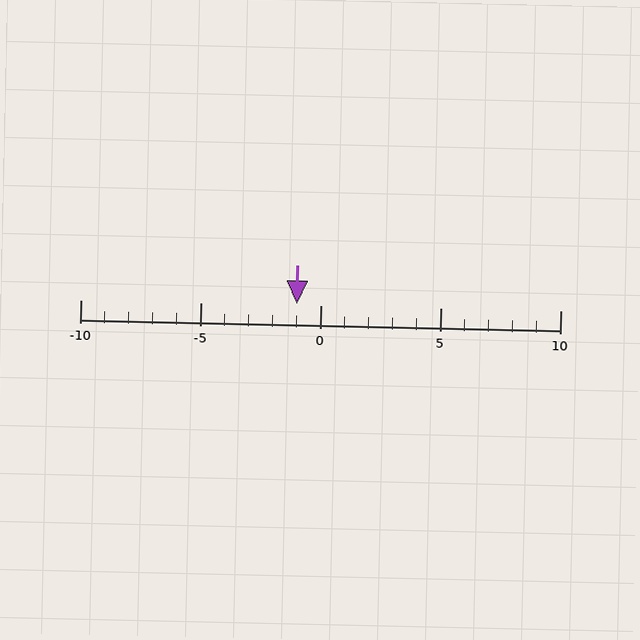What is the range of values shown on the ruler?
The ruler shows values from -10 to 10.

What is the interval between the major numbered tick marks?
The major tick marks are spaced 5 units apart.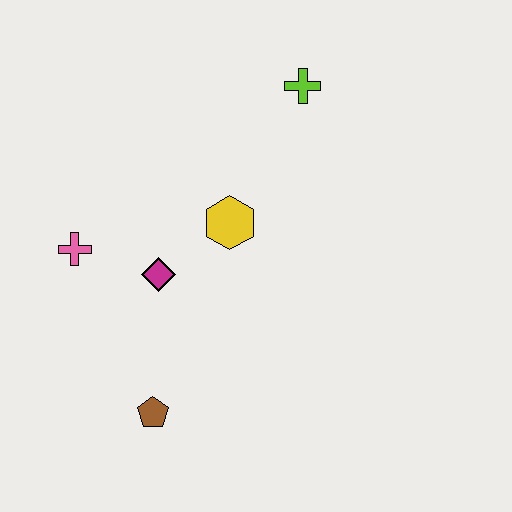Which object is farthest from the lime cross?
The brown pentagon is farthest from the lime cross.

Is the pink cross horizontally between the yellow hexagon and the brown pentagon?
No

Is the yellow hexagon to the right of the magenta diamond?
Yes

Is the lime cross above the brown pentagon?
Yes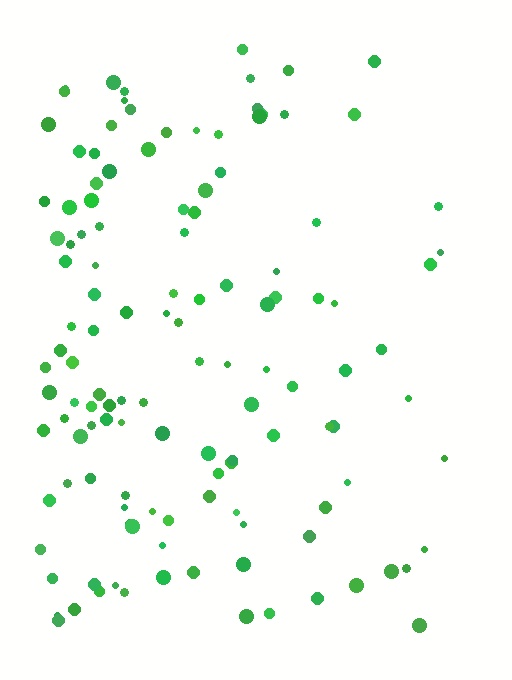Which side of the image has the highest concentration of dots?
The left.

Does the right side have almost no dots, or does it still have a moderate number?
Still a moderate number, just noticeably fewer than the left.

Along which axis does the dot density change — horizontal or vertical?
Horizontal.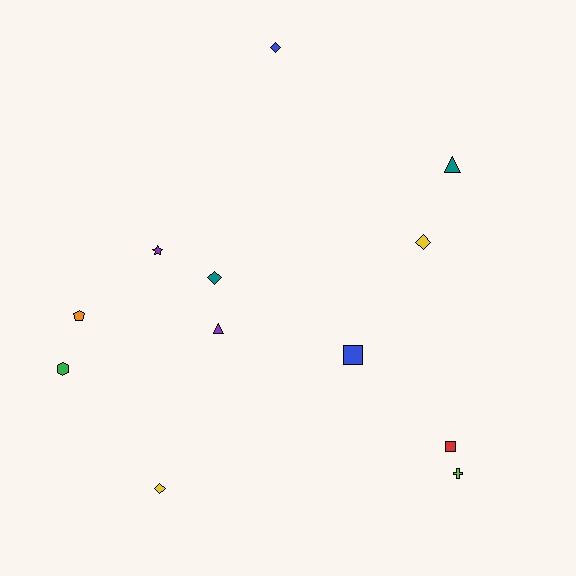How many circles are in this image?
There are no circles.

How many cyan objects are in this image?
There are no cyan objects.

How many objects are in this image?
There are 12 objects.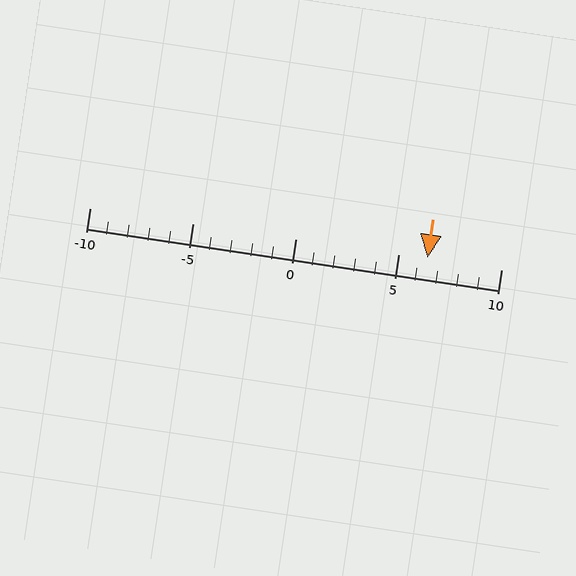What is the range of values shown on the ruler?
The ruler shows values from -10 to 10.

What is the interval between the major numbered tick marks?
The major tick marks are spaced 5 units apart.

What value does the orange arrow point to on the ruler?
The orange arrow points to approximately 6.